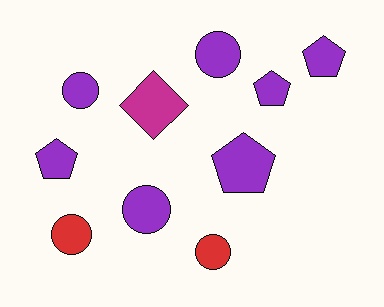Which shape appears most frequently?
Circle, with 5 objects.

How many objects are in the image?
There are 10 objects.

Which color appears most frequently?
Purple, with 7 objects.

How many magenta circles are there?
There are no magenta circles.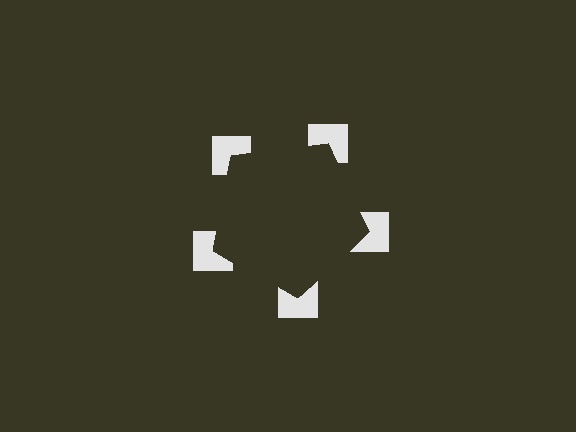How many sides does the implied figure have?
5 sides.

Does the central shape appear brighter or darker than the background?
It typically appears slightly darker than the background, even though no actual brightness change is drawn.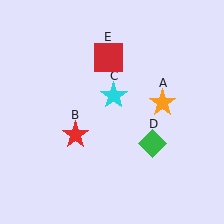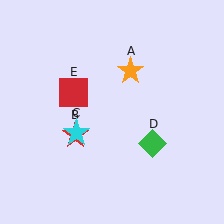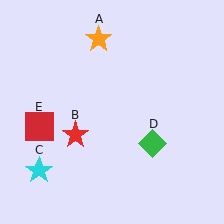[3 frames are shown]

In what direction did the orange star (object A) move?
The orange star (object A) moved up and to the left.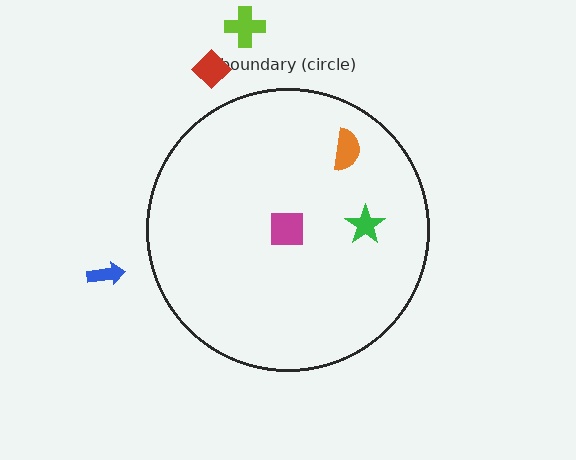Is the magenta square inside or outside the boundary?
Inside.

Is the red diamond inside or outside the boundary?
Outside.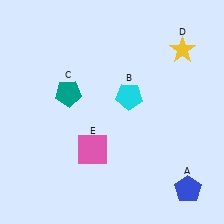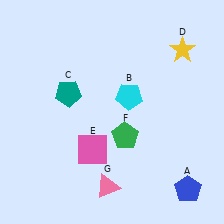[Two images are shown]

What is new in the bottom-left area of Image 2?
A pink triangle (G) was added in the bottom-left area of Image 2.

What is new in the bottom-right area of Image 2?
A green pentagon (F) was added in the bottom-right area of Image 2.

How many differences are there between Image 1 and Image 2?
There are 2 differences between the two images.